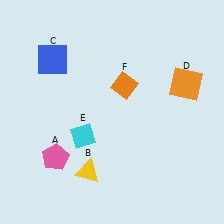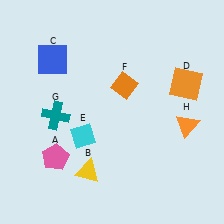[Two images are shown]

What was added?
A teal cross (G), an orange triangle (H) were added in Image 2.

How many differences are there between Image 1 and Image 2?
There are 2 differences between the two images.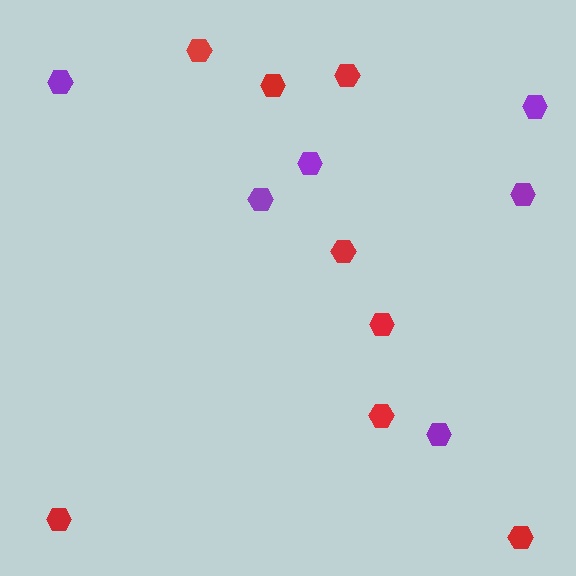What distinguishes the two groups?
There are 2 groups: one group of purple hexagons (6) and one group of red hexagons (8).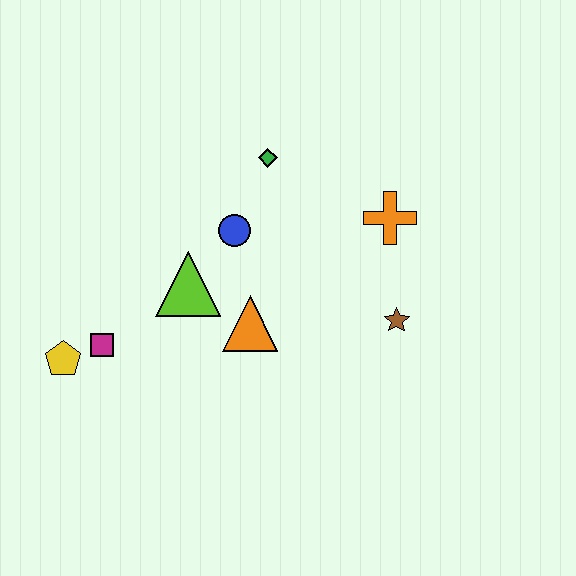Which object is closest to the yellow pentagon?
The magenta square is closest to the yellow pentagon.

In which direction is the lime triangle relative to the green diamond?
The lime triangle is below the green diamond.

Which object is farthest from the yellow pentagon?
The orange cross is farthest from the yellow pentagon.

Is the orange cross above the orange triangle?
Yes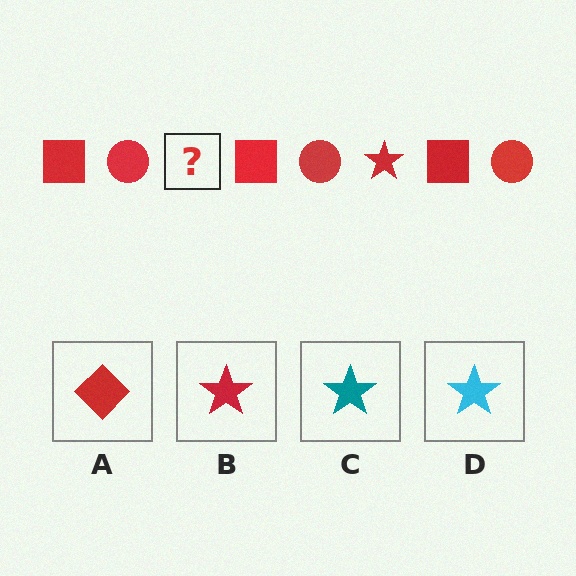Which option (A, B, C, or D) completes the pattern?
B.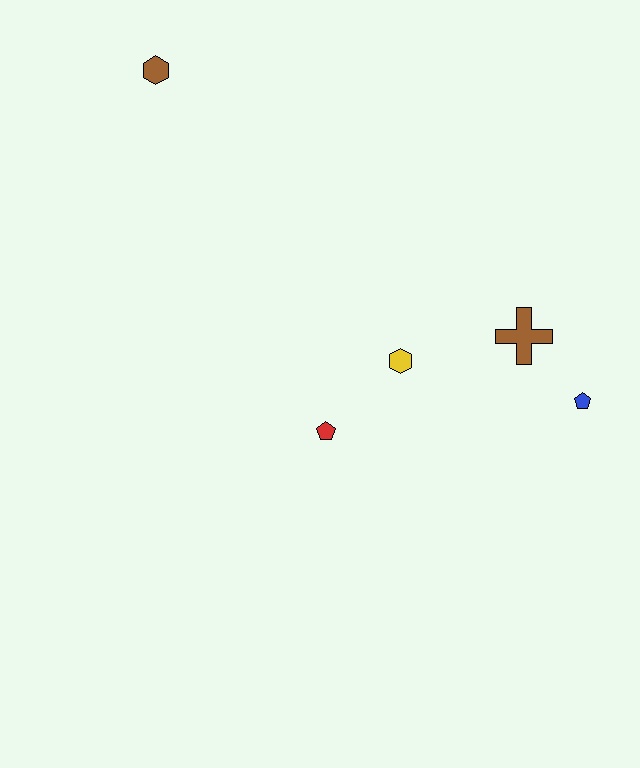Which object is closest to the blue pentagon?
The brown cross is closest to the blue pentagon.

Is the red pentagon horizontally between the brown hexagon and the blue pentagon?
Yes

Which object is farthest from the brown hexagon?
The blue pentagon is farthest from the brown hexagon.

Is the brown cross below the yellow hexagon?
No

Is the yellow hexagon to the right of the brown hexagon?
Yes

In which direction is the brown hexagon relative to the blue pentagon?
The brown hexagon is to the left of the blue pentagon.